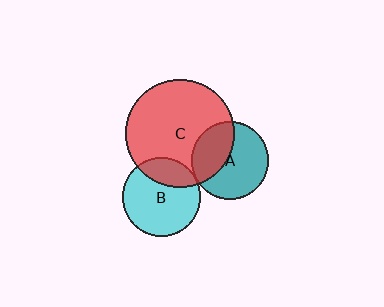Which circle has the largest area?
Circle C (red).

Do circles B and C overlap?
Yes.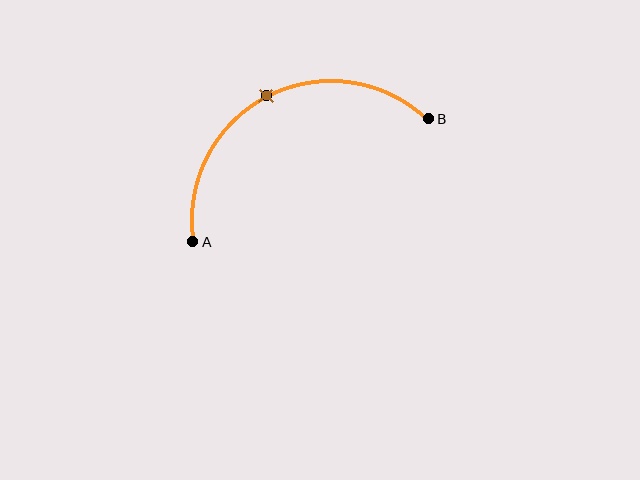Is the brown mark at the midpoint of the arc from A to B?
Yes. The brown mark lies on the arc at equal arc-length from both A and B — it is the arc midpoint.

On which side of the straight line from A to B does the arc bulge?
The arc bulges above the straight line connecting A and B.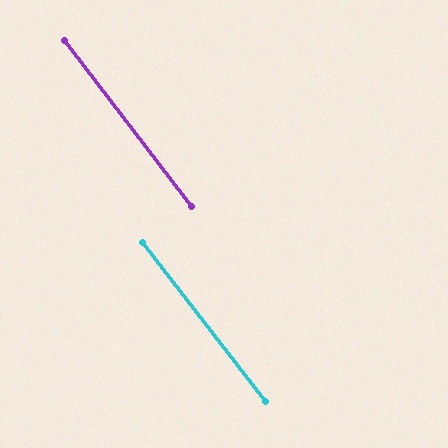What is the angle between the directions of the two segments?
Approximately 0 degrees.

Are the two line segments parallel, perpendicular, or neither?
Parallel — their directions differ by only 0.5°.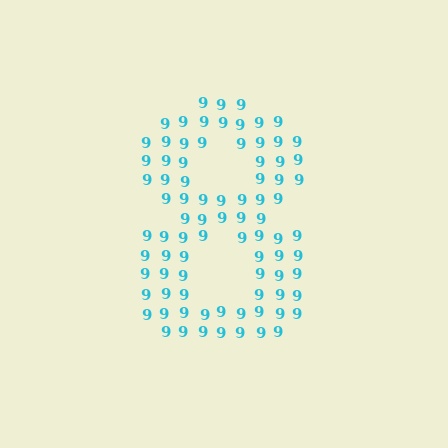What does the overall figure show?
The overall figure shows the digit 8.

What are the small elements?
The small elements are digit 9's.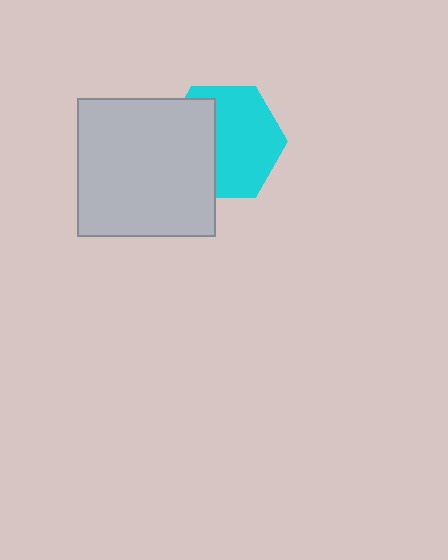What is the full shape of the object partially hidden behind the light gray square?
The partially hidden object is a cyan hexagon.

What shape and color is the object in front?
The object in front is a light gray square.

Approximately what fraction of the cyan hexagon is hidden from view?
Roughly 39% of the cyan hexagon is hidden behind the light gray square.